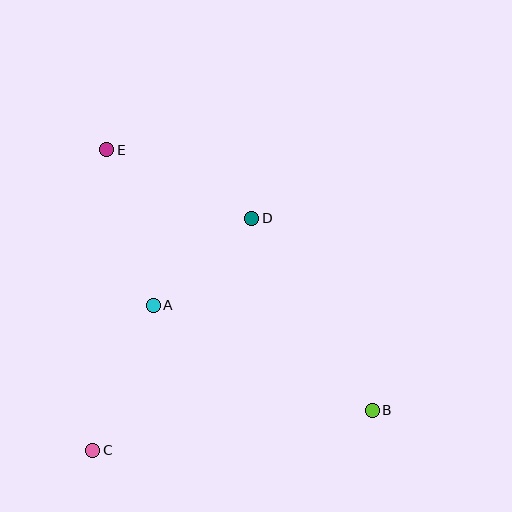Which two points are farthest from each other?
Points B and E are farthest from each other.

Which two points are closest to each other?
Points A and D are closest to each other.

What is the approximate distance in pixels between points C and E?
The distance between C and E is approximately 301 pixels.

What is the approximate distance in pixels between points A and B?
The distance between A and B is approximately 243 pixels.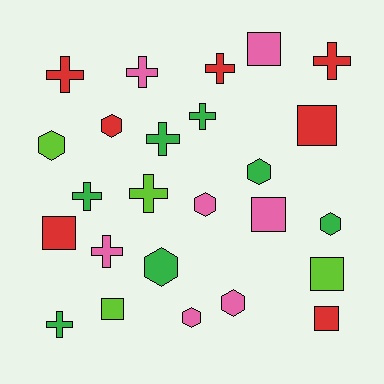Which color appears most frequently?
Pink, with 7 objects.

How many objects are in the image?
There are 25 objects.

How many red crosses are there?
There are 3 red crosses.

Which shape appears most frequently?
Cross, with 10 objects.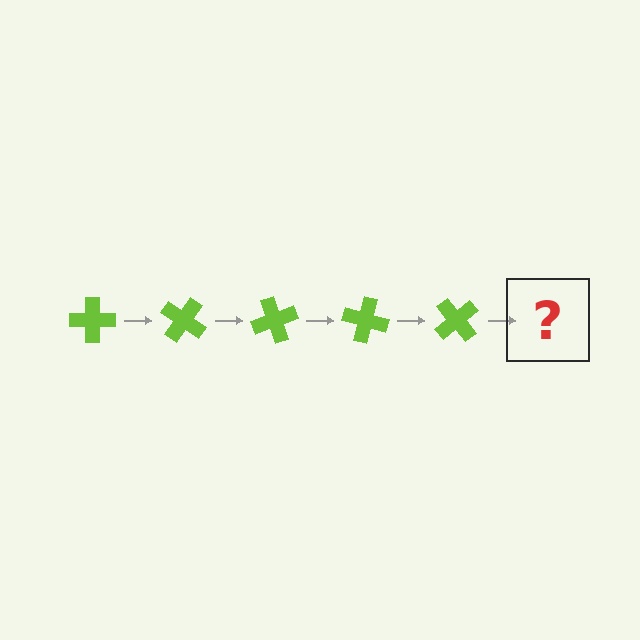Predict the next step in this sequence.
The next step is a lime cross rotated 175 degrees.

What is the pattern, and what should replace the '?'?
The pattern is that the cross rotates 35 degrees each step. The '?' should be a lime cross rotated 175 degrees.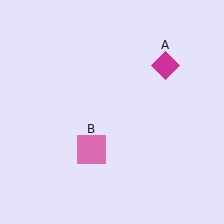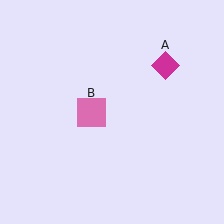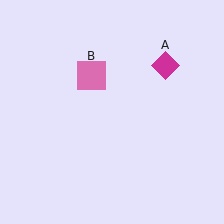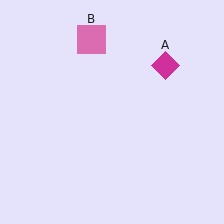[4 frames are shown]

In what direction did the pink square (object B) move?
The pink square (object B) moved up.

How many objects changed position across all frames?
1 object changed position: pink square (object B).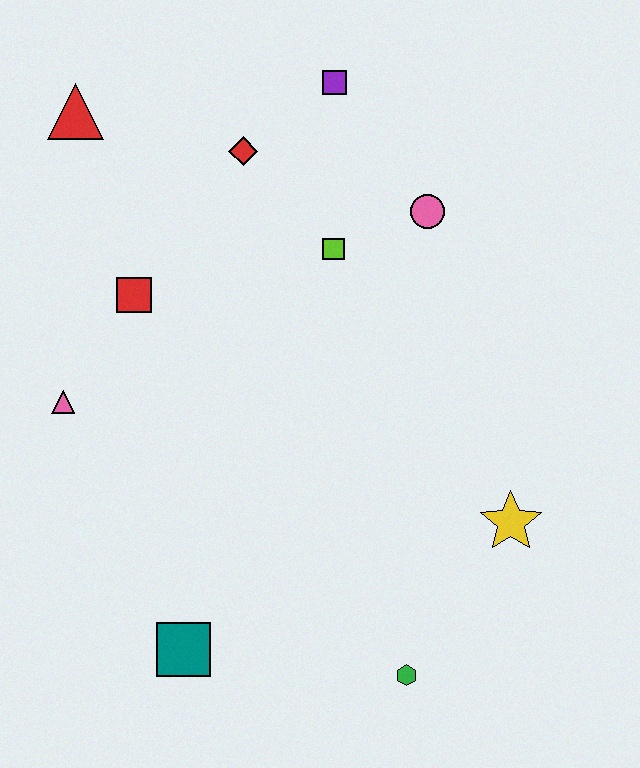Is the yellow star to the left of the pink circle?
No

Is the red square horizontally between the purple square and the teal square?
No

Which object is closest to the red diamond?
The purple square is closest to the red diamond.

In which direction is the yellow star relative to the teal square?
The yellow star is to the right of the teal square.